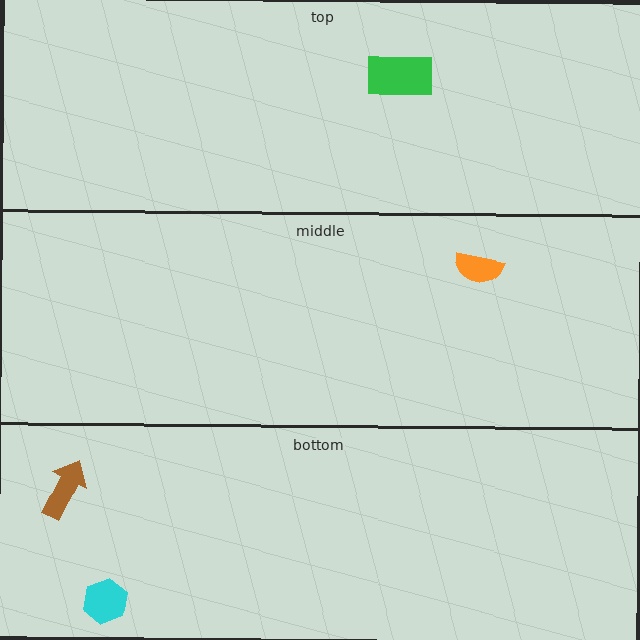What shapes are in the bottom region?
The cyan hexagon, the brown arrow.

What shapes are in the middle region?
The orange semicircle.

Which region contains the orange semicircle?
The middle region.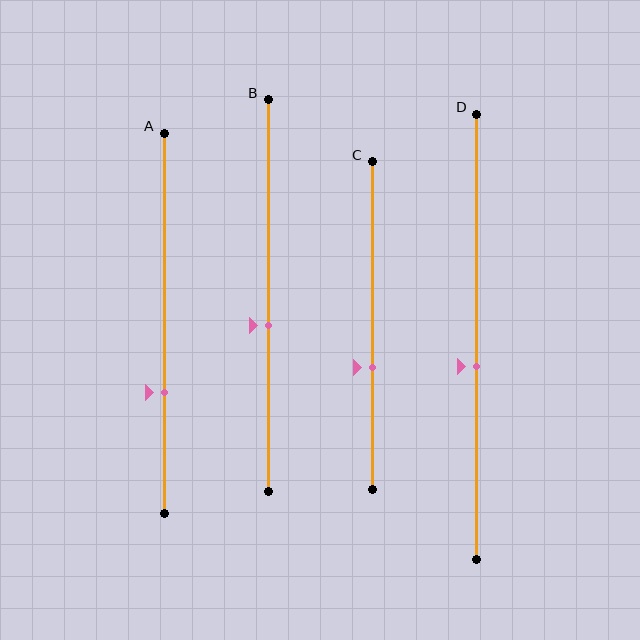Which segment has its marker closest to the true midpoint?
Segment D has its marker closest to the true midpoint.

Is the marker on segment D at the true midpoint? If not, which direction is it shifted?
No, the marker on segment D is shifted downward by about 7% of the segment length.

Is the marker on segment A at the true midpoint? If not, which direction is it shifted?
No, the marker on segment A is shifted downward by about 18% of the segment length.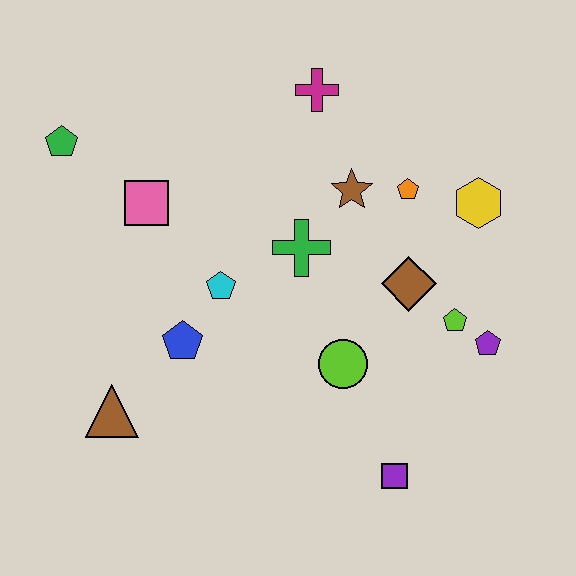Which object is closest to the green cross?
The brown star is closest to the green cross.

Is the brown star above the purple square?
Yes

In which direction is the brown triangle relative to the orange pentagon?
The brown triangle is to the left of the orange pentagon.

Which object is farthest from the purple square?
The green pentagon is farthest from the purple square.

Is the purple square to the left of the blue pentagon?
No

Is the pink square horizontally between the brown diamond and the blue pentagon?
No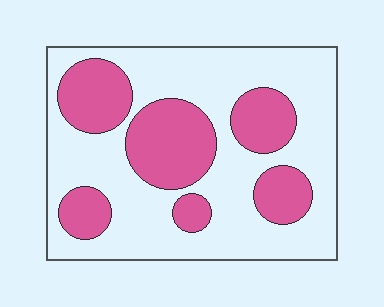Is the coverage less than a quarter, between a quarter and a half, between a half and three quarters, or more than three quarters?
Between a quarter and a half.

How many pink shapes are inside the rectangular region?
6.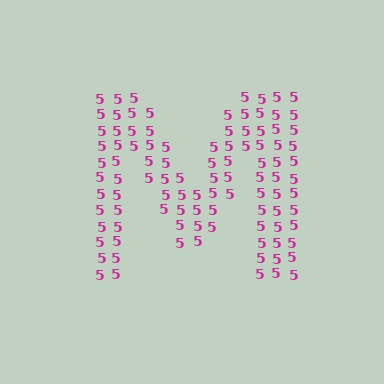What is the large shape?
The large shape is the letter M.